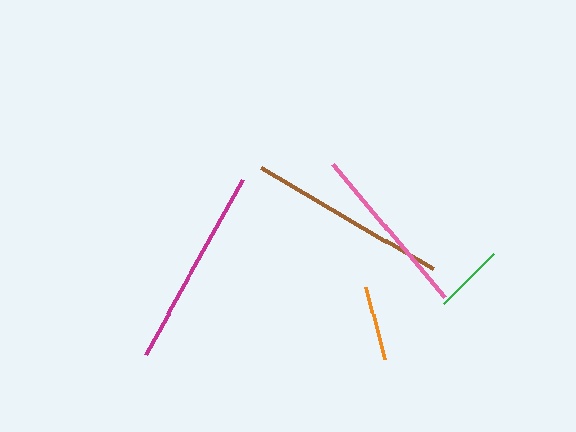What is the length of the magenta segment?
The magenta segment is approximately 200 pixels long.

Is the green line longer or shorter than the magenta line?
The magenta line is longer than the green line.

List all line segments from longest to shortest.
From longest to shortest: magenta, brown, pink, orange, green.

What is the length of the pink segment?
The pink segment is approximately 174 pixels long.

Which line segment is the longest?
The magenta line is the longest at approximately 200 pixels.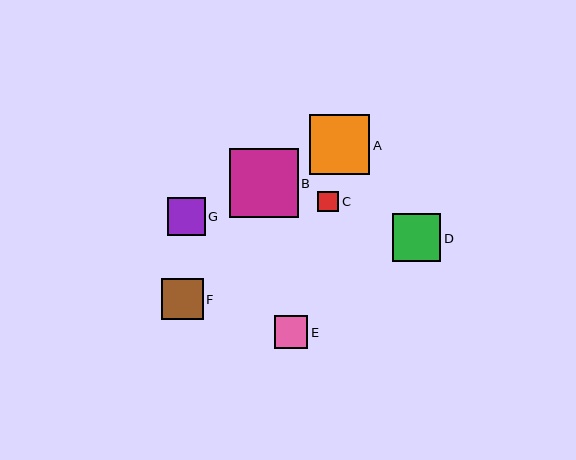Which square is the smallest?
Square C is the smallest with a size of approximately 21 pixels.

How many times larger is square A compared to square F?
Square A is approximately 1.5 times the size of square F.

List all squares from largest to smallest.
From largest to smallest: B, A, D, F, G, E, C.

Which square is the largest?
Square B is the largest with a size of approximately 69 pixels.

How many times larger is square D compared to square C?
Square D is approximately 2.3 times the size of square C.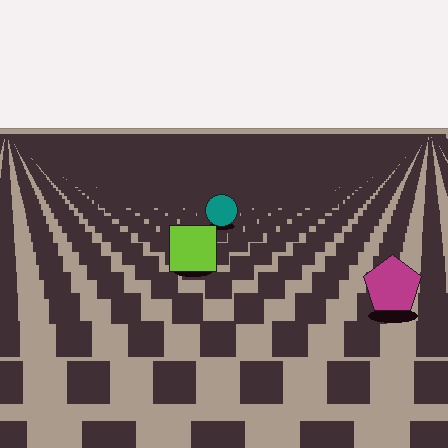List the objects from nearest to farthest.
From nearest to farthest: the magenta pentagon, the lime square, the teal circle.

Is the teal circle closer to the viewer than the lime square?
No. The lime square is closer — you can tell from the texture gradient: the ground texture is coarser near it.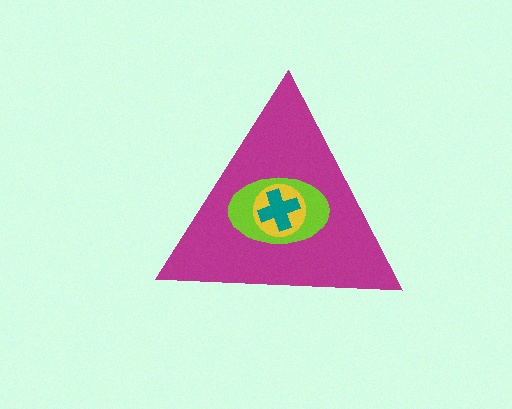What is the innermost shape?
The teal cross.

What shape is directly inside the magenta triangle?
The lime ellipse.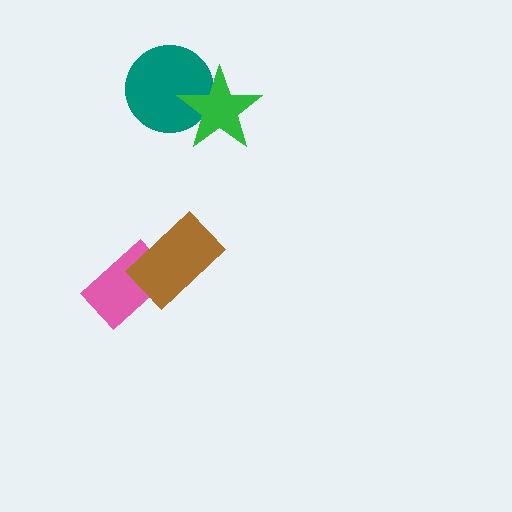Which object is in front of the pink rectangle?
The brown rectangle is in front of the pink rectangle.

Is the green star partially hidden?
No, no other shape covers it.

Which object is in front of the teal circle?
The green star is in front of the teal circle.